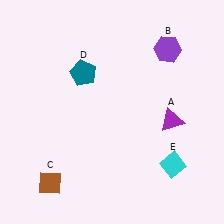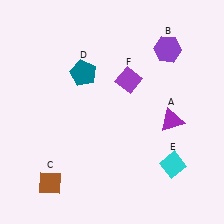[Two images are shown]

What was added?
A purple diamond (F) was added in Image 2.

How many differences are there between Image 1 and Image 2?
There is 1 difference between the two images.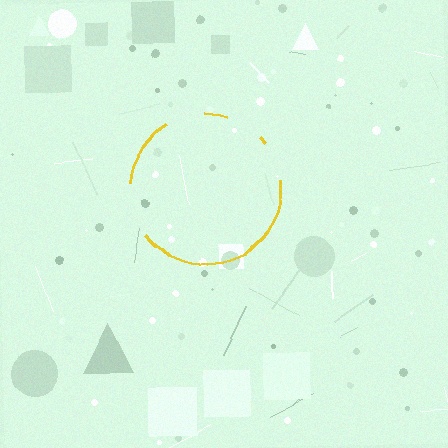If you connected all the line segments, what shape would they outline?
They would outline a circle.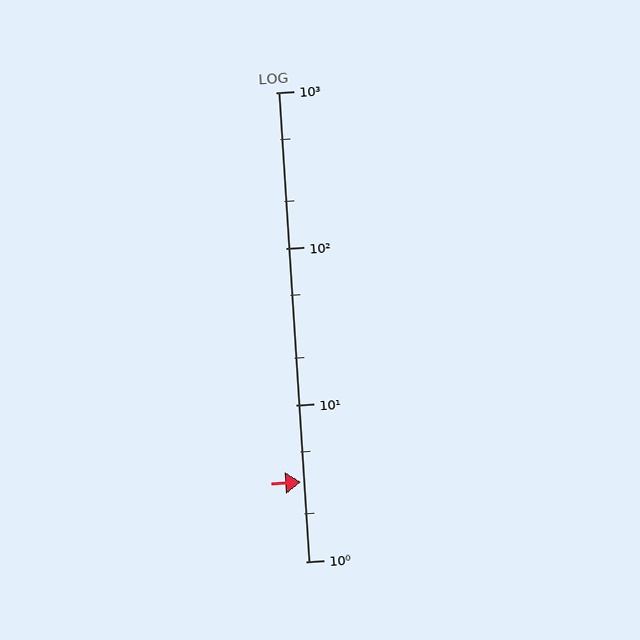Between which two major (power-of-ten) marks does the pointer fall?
The pointer is between 1 and 10.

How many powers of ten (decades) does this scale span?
The scale spans 3 decades, from 1 to 1000.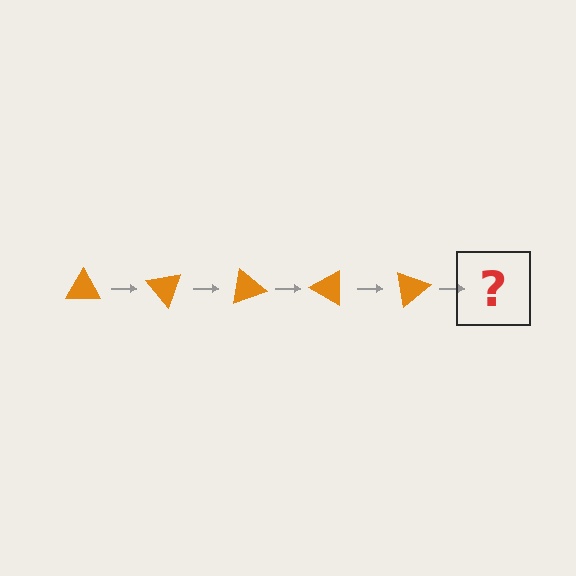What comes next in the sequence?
The next element should be an orange triangle rotated 250 degrees.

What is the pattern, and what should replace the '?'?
The pattern is that the triangle rotates 50 degrees each step. The '?' should be an orange triangle rotated 250 degrees.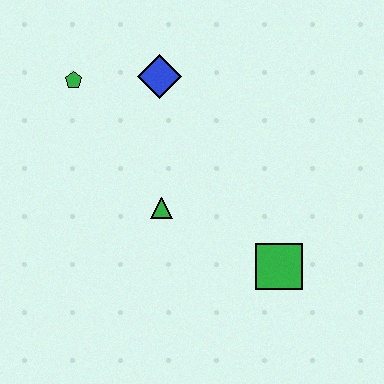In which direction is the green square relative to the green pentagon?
The green square is to the right of the green pentagon.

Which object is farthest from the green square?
The green pentagon is farthest from the green square.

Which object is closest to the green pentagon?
The blue diamond is closest to the green pentagon.